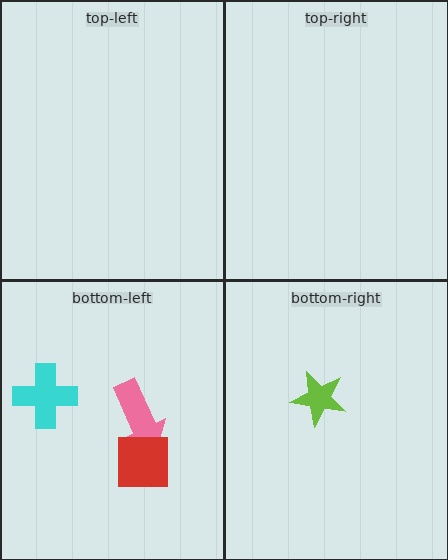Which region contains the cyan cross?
The bottom-left region.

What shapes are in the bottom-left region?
The cyan cross, the pink arrow, the red square.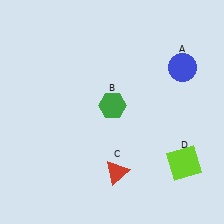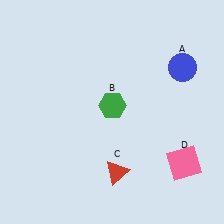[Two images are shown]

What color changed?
The square (D) changed from lime in Image 1 to pink in Image 2.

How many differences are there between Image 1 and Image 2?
There is 1 difference between the two images.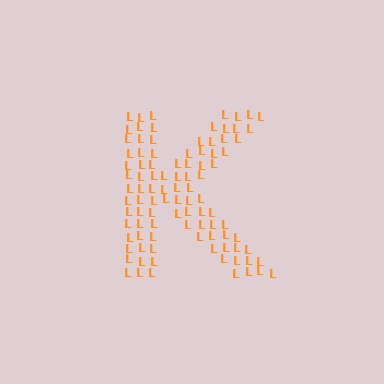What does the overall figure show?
The overall figure shows the letter K.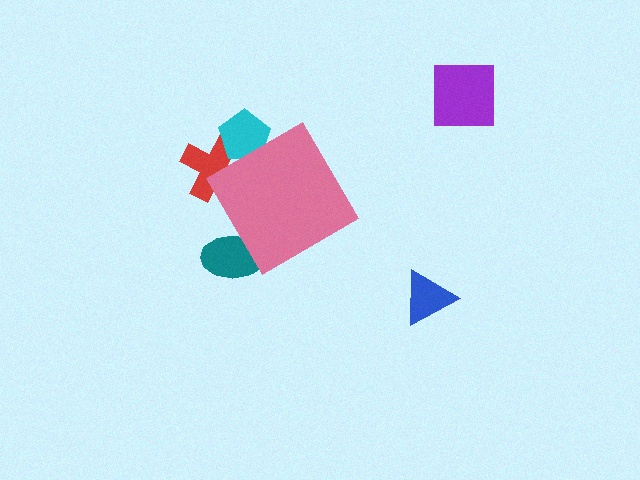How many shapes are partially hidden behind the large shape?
3 shapes are partially hidden.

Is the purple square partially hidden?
No, the purple square is fully visible.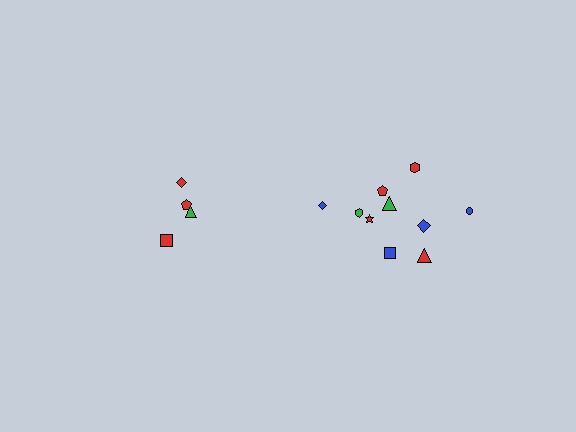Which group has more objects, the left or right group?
The right group.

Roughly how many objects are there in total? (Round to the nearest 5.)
Roughly 15 objects in total.